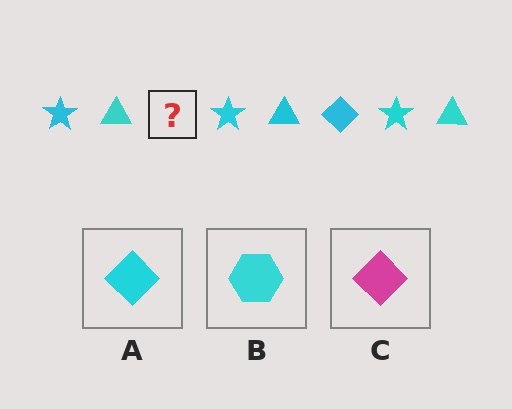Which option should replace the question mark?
Option A.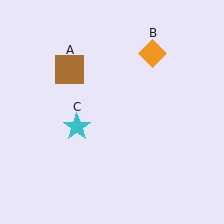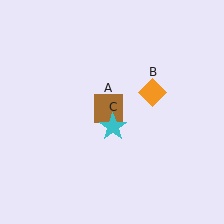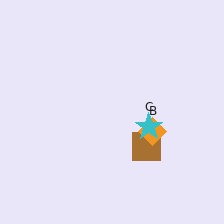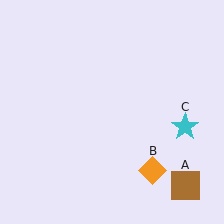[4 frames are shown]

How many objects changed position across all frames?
3 objects changed position: brown square (object A), orange diamond (object B), cyan star (object C).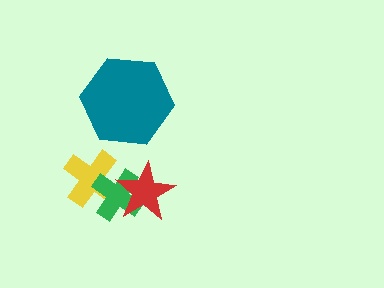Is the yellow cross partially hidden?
Yes, it is partially covered by another shape.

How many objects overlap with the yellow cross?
2 objects overlap with the yellow cross.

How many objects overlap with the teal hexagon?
0 objects overlap with the teal hexagon.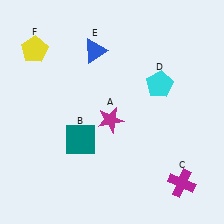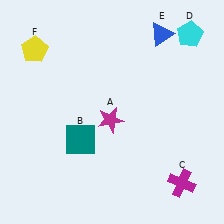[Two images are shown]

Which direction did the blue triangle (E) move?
The blue triangle (E) moved right.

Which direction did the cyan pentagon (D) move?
The cyan pentagon (D) moved up.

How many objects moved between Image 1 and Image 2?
2 objects moved between the two images.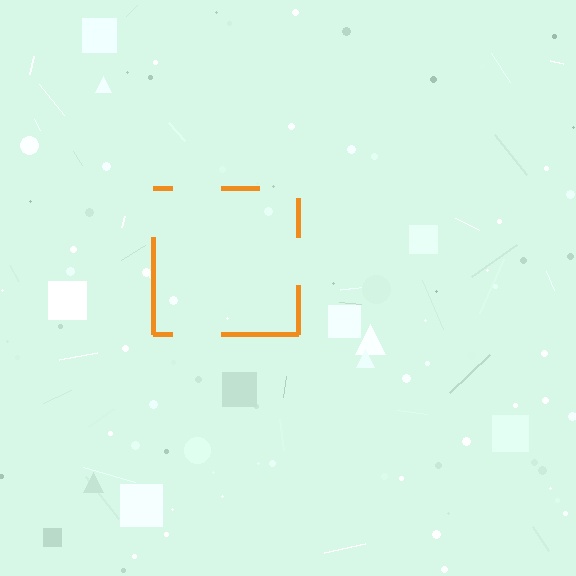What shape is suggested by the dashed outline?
The dashed outline suggests a square.